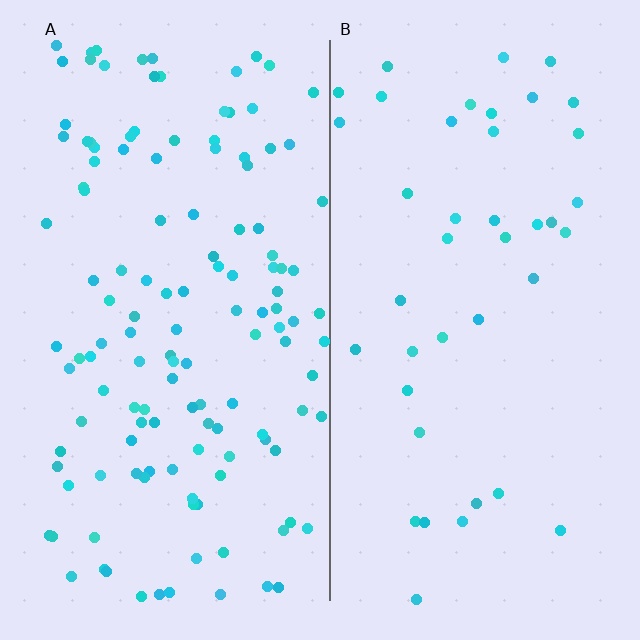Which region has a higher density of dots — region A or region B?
A (the left).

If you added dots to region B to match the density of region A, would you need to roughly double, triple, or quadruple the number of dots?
Approximately triple.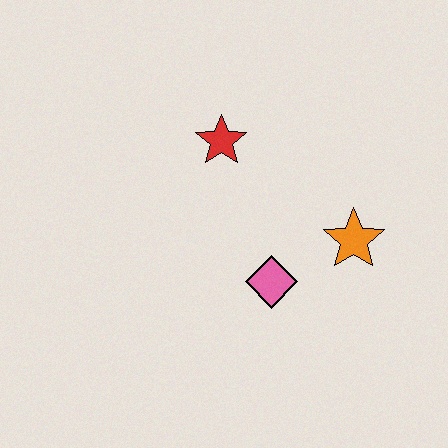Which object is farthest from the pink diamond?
The red star is farthest from the pink diamond.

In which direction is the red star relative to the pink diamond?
The red star is above the pink diamond.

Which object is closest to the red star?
The pink diamond is closest to the red star.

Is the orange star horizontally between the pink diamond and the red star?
No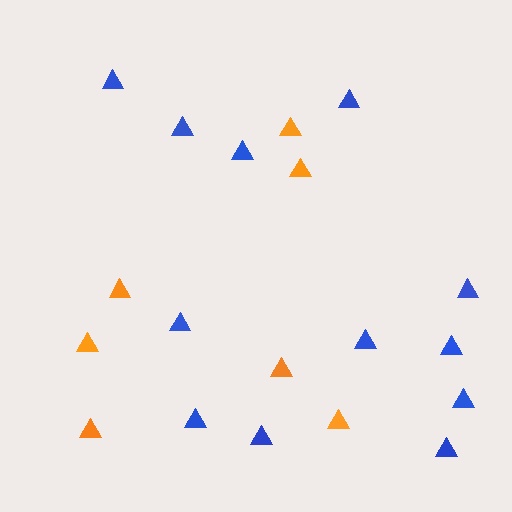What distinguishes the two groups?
There are 2 groups: one group of orange triangles (7) and one group of blue triangles (12).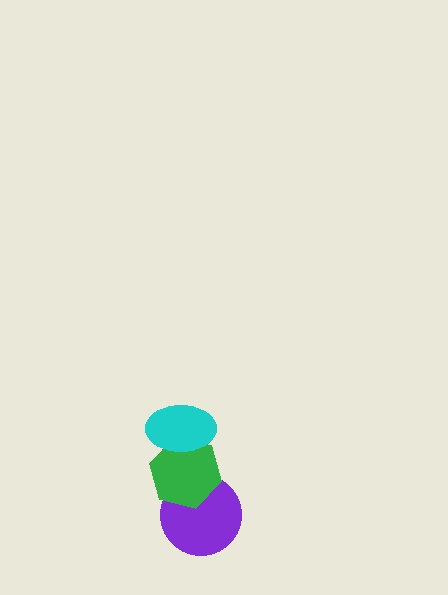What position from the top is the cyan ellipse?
The cyan ellipse is 1st from the top.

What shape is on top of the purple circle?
The green hexagon is on top of the purple circle.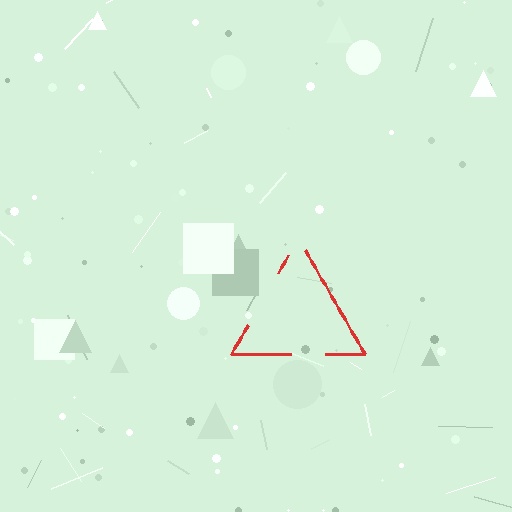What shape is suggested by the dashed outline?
The dashed outline suggests a triangle.